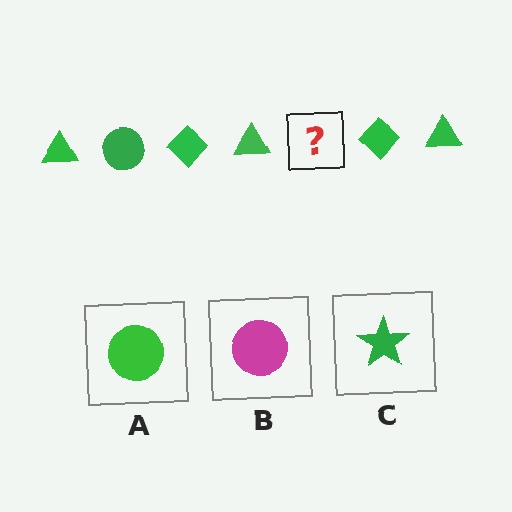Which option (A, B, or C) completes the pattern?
A.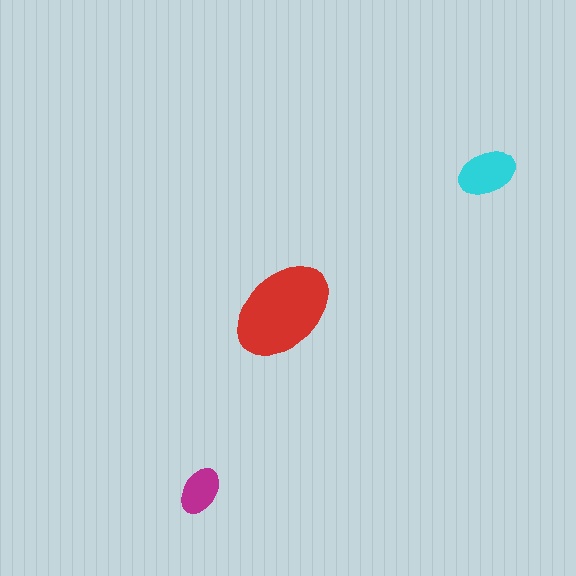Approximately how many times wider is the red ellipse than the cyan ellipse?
About 2 times wider.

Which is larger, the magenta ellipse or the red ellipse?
The red one.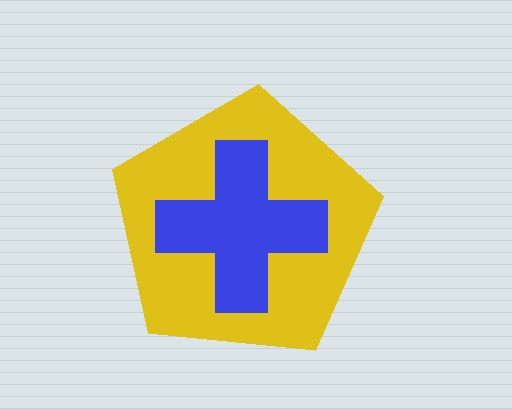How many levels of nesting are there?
2.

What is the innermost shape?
The blue cross.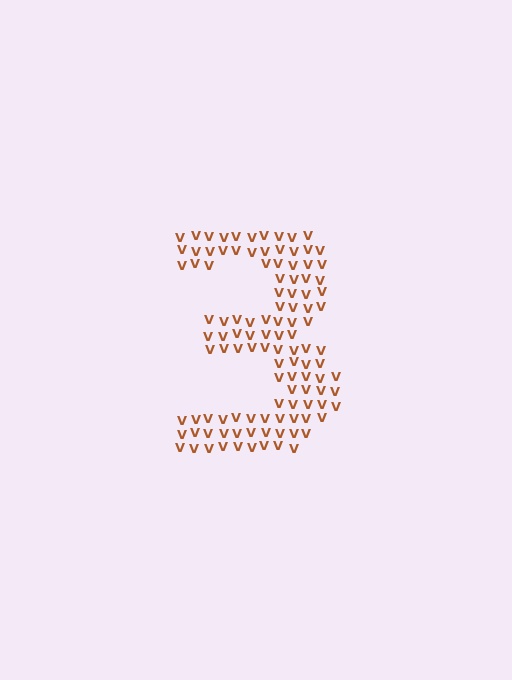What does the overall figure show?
The overall figure shows the digit 3.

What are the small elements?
The small elements are letter V's.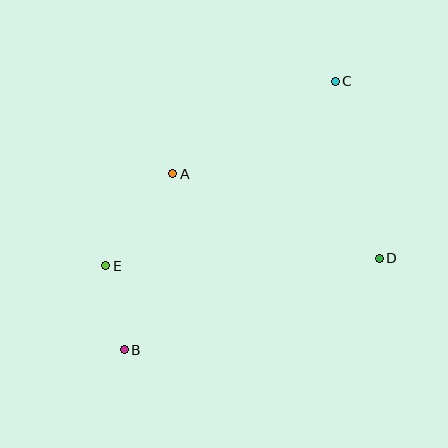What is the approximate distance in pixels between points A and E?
The distance between A and E is approximately 114 pixels.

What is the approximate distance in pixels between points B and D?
The distance between B and D is approximately 271 pixels.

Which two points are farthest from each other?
Points B and C are farthest from each other.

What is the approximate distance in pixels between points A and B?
The distance between A and B is approximately 182 pixels.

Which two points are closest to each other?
Points B and E are closest to each other.